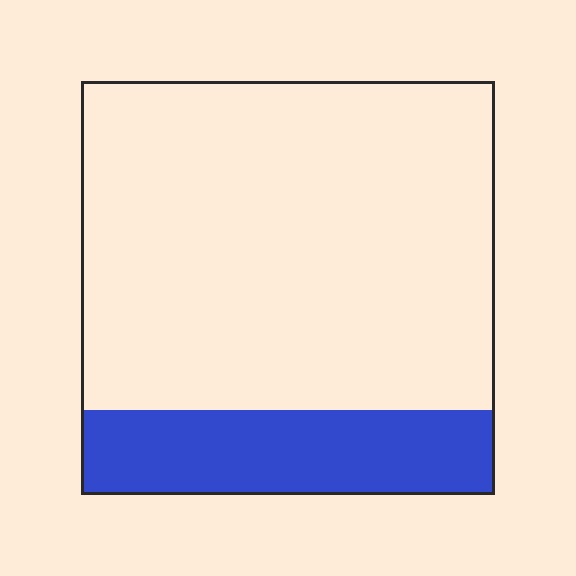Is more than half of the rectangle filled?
No.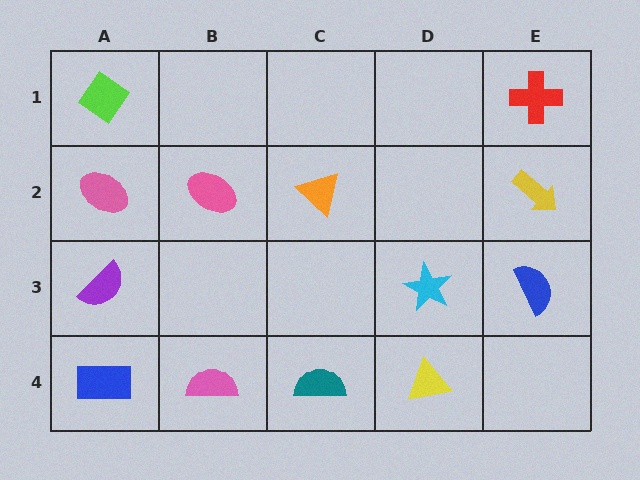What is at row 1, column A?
A lime diamond.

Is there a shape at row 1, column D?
No, that cell is empty.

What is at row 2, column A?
A pink ellipse.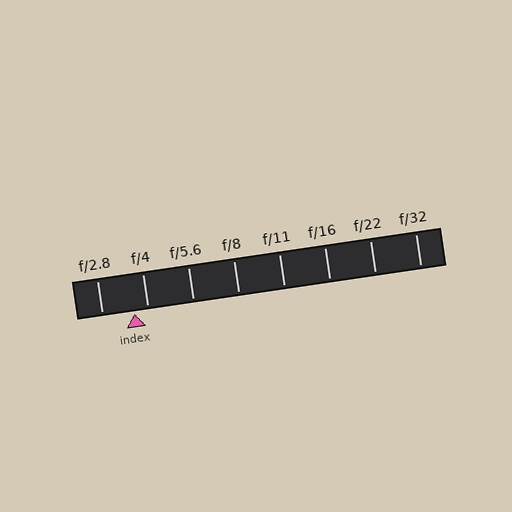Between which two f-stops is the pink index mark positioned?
The index mark is between f/2.8 and f/4.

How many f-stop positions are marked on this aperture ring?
There are 8 f-stop positions marked.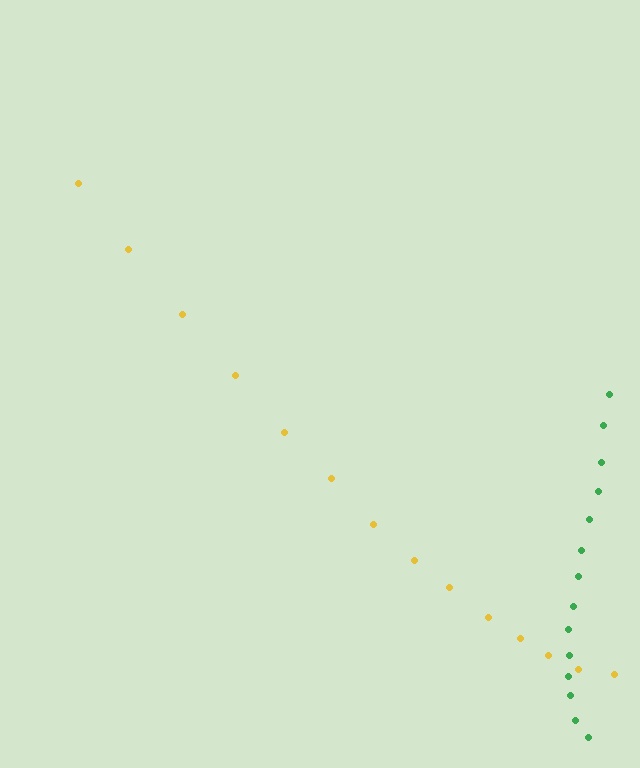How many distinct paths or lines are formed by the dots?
There are 2 distinct paths.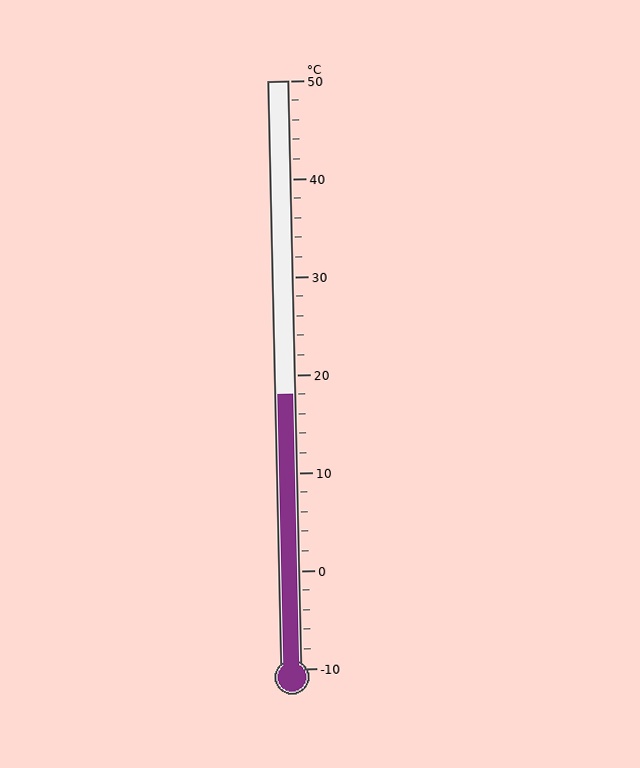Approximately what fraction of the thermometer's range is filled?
The thermometer is filled to approximately 45% of its range.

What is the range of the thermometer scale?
The thermometer scale ranges from -10°C to 50°C.